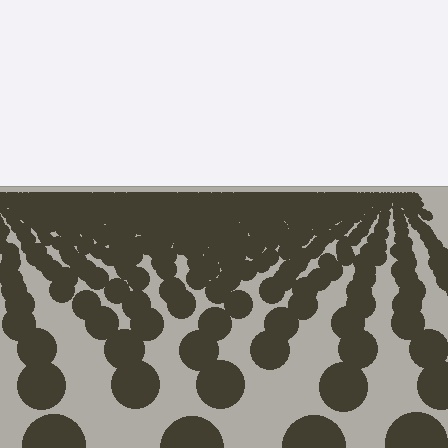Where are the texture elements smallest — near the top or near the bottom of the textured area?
Near the top.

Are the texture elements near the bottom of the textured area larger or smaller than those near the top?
Larger. Near the bottom, elements are closer to the viewer and appear at a bigger on-screen size.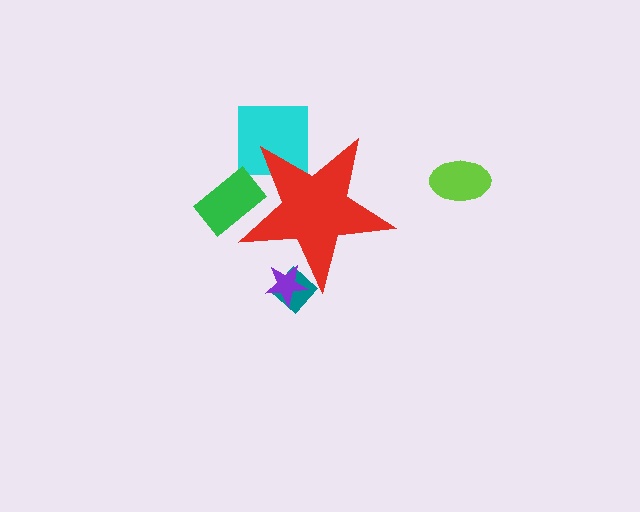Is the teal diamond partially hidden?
Yes, the teal diamond is partially hidden behind the red star.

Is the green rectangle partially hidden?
Yes, the green rectangle is partially hidden behind the red star.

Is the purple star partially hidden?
Yes, the purple star is partially hidden behind the red star.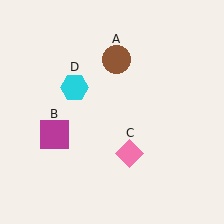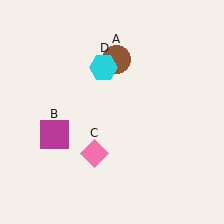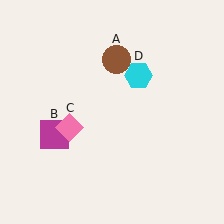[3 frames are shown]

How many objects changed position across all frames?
2 objects changed position: pink diamond (object C), cyan hexagon (object D).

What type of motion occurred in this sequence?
The pink diamond (object C), cyan hexagon (object D) rotated clockwise around the center of the scene.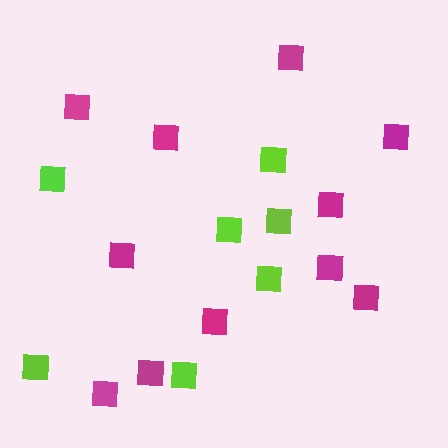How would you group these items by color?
There are 2 groups: one group of magenta squares (11) and one group of lime squares (7).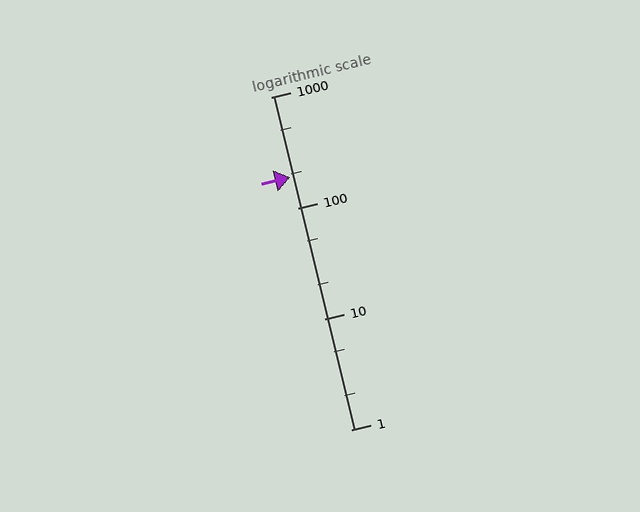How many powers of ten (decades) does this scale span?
The scale spans 3 decades, from 1 to 1000.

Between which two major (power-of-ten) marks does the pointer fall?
The pointer is between 100 and 1000.